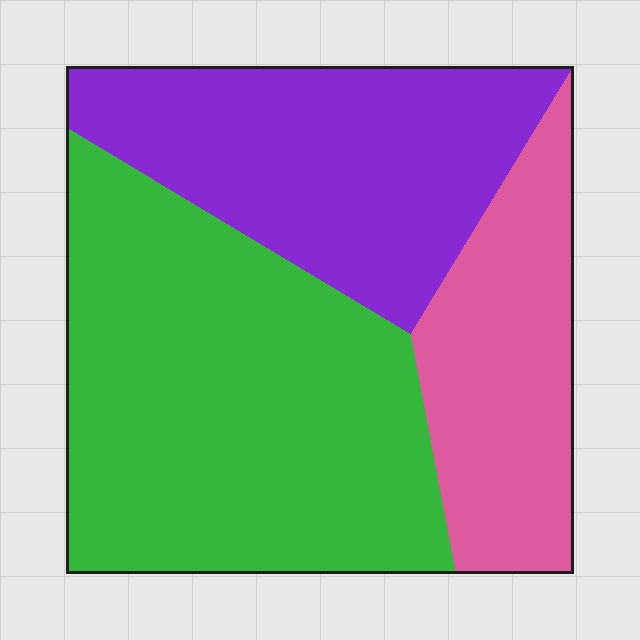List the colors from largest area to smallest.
From largest to smallest: green, purple, pink.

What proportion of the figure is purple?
Purple covers roughly 30% of the figure.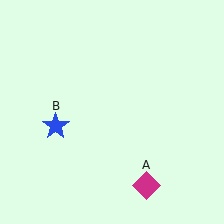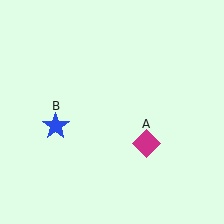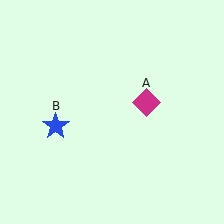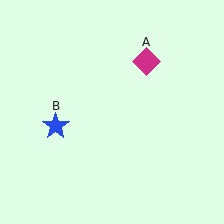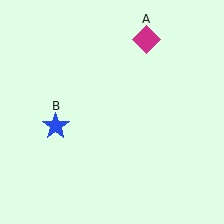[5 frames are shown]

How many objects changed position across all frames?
1 object changed position: magenta diamond (object A).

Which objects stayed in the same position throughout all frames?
Blue star (object B) remained stationary.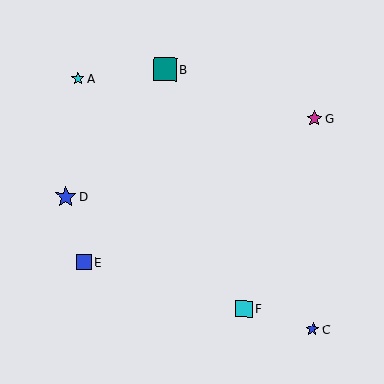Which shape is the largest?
The teal square (labeled B) is the largest.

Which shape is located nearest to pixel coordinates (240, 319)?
The cyan square (labeled F) at (244, 309) is nearest to that location.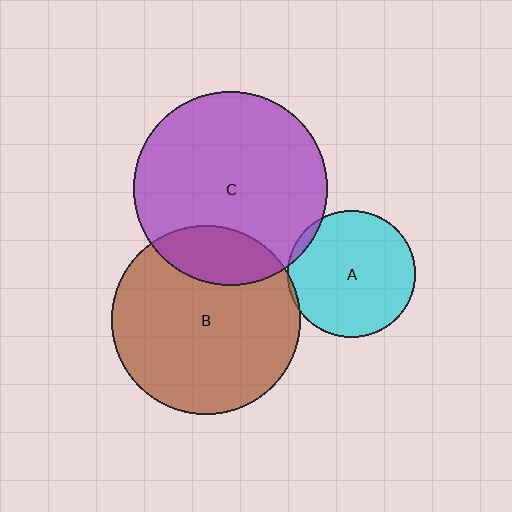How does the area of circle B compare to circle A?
Approximately 2.2 times.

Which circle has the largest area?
Circle C (purple).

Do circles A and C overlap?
Yes.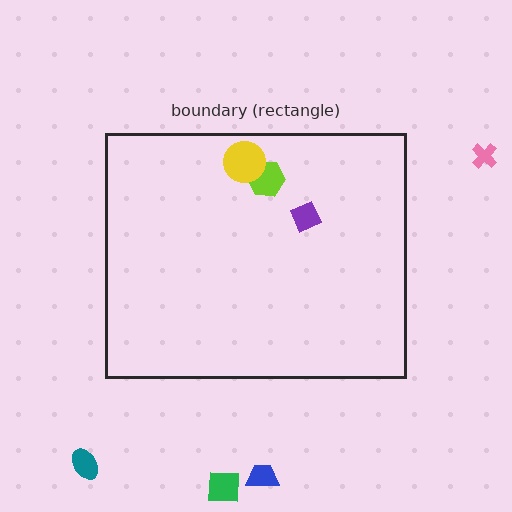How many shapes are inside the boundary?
3 inside, 4 outside.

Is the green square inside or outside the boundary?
Outside.